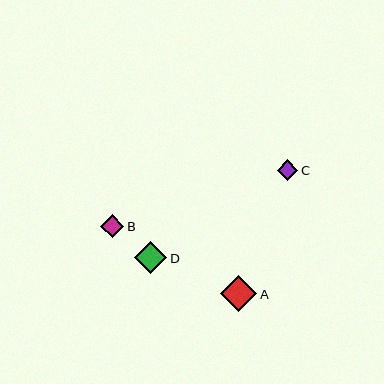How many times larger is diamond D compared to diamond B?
Diamond D is approximately 1.4 times the size of diamond B.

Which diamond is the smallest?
Diamond C is the smallest with a size of approximately 20 pixels.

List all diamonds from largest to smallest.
From largest to smallest: A, D, B, C.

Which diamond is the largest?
Diamond A is the largest with a size of approximately 36 pixels.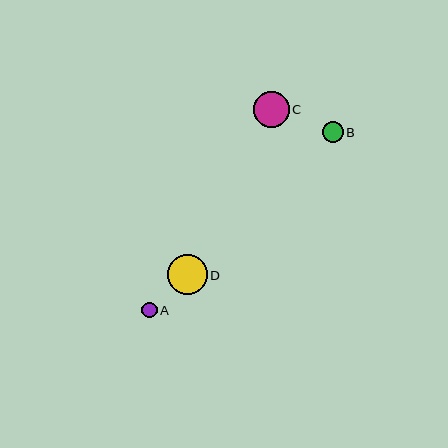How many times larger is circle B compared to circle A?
Circle B is approximately 1.3 times the size of circle A.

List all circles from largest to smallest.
From largest to smallest: D, C, B, A.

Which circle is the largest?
Circle D is the largest with a size of approximately 40 pixels.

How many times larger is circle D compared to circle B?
Circle D is approximately 1.9 times the size of circle B.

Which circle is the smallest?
Circle A is the smallest with a size of approximately 16 pixels.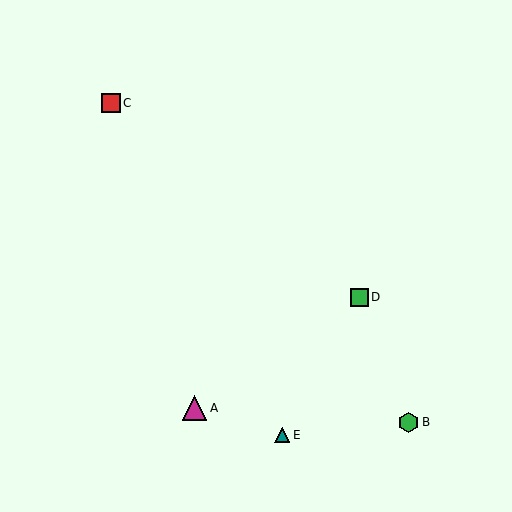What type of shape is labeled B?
Shape B is a green hexagon.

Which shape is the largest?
The magenta triangle (labeled A) is the largest.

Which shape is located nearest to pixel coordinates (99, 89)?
The red square (labeled C) at (111, 103) is nearest to that location.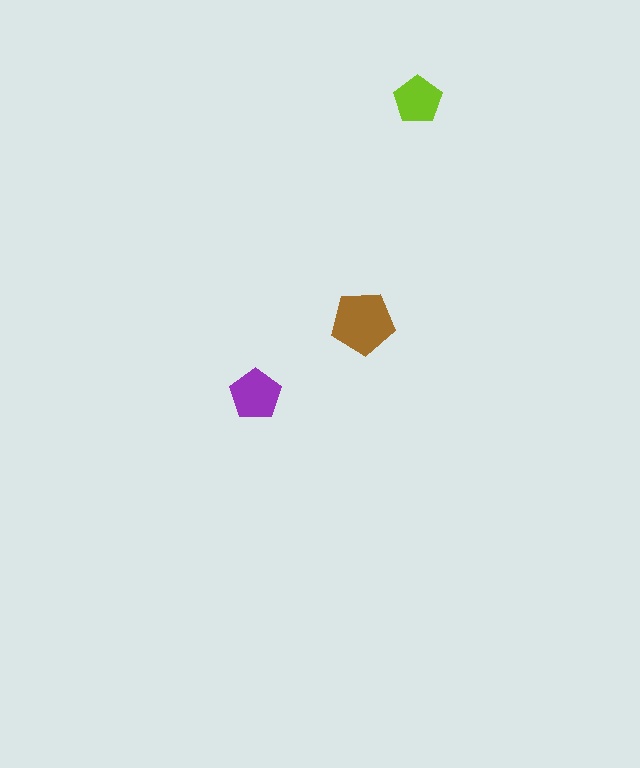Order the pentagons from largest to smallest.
the brown one, the purple one, the lime one.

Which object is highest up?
The lime pentagon is topmost.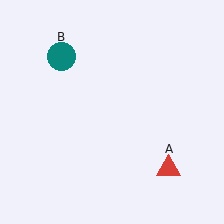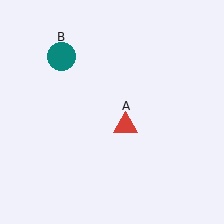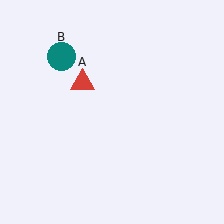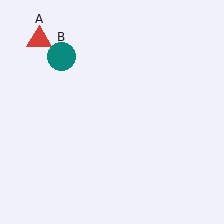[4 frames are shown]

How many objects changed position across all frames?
1 object changed position: red triangle (object A).